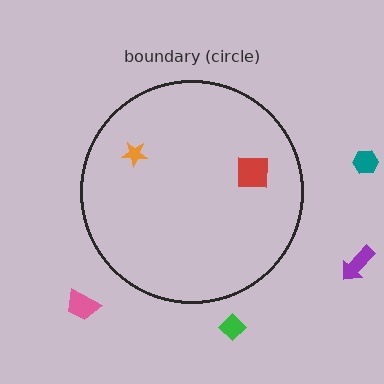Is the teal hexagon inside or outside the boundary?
Outside.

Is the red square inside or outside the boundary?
Inside.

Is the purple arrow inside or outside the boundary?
Outside.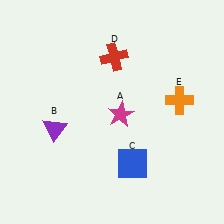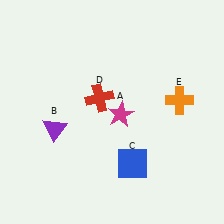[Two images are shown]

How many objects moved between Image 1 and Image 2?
1 object moved between the two images.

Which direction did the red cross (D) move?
The red cross (D) moved down.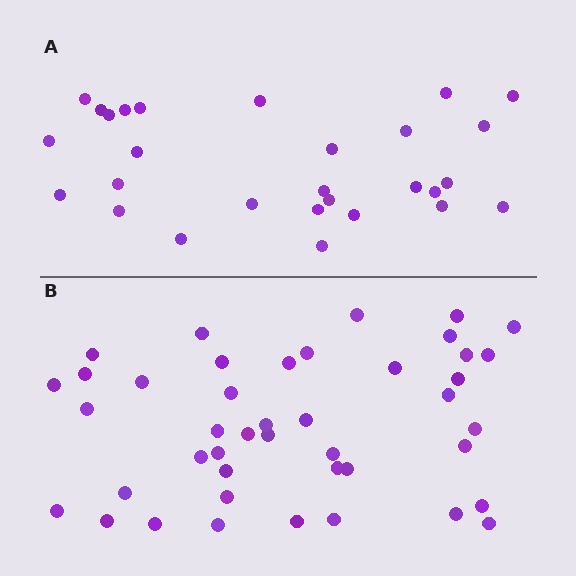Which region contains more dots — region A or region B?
Region B (the bottom region) has more dots.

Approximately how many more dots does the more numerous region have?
Region B has approximately 15 more dots than region A.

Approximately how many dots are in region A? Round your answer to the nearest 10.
About 30 dots. (The exact count is 28, which rounds to 30.)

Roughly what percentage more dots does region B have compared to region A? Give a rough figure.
About 55% more.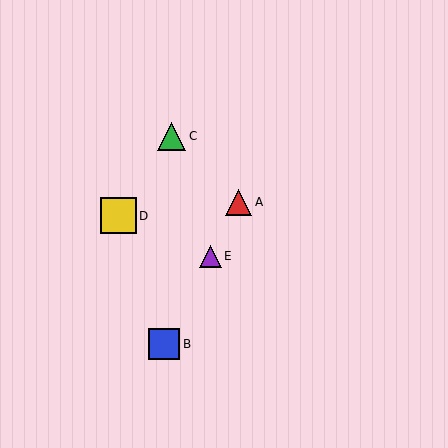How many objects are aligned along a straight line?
3 objects (A, B, E) are aligned along a straight line.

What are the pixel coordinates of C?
Object C is at (171, 136).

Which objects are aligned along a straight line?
Objects A, B, E are aligned along a straight line.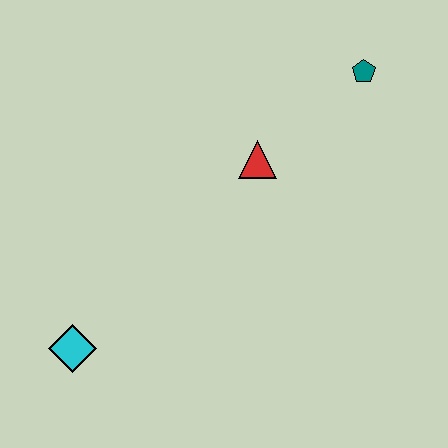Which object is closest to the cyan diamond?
The red triangle is closest to the cyan diamond.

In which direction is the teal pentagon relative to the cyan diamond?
The teal pentagon is to the right of the cyan diamond.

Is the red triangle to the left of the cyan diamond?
No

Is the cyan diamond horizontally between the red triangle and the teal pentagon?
No